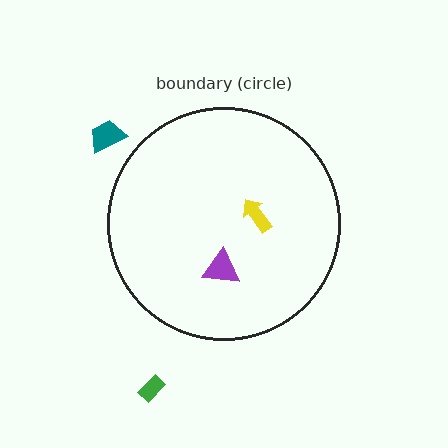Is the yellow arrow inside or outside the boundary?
Inside.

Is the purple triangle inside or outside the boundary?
Inside.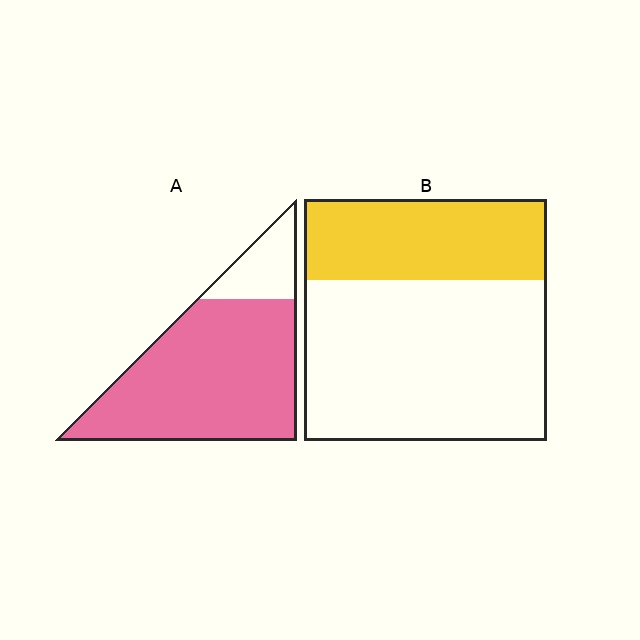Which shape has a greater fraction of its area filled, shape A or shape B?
Shape A.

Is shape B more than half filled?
No.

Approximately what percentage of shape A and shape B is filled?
A is approximately 85% and B is approximately 35%.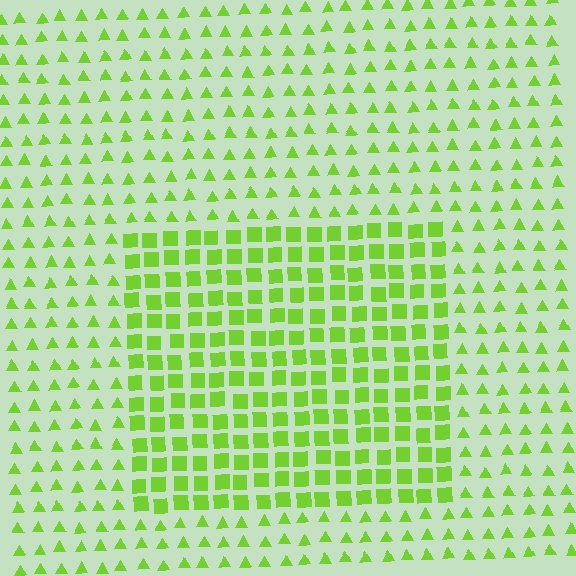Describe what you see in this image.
The image is filled with small lime elements arranged in a uniform grid. A rectangle-shaped region contains squares, while the surrounding area contains triangles. The boundary is defined purely by the change in element shape.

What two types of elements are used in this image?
The image uses squares inside the rectangle region and triangles outside it.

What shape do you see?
I see a rectangle.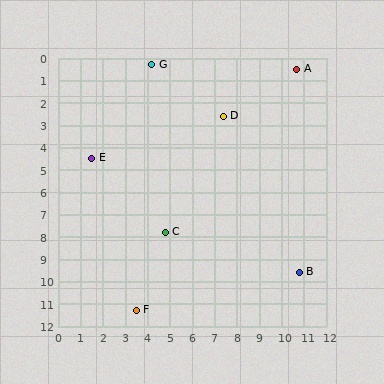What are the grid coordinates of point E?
Point E is at approximately (1.5, 4.5).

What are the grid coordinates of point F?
Point F is at approximately (3.5, 11.3).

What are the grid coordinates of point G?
Point G is at approximately (4.2, 0.3).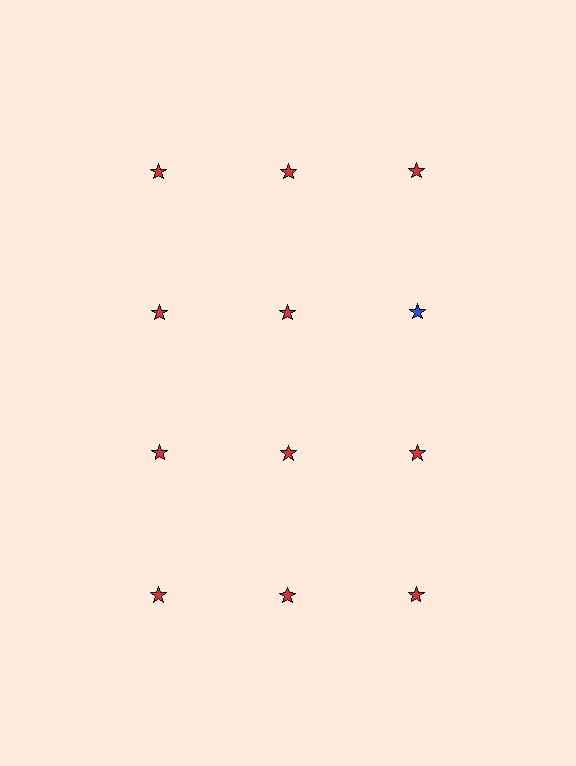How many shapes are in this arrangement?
There are 12 shapes arranged in a grid pattern.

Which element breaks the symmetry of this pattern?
The blue star in the second row, center column breaks the symmetry. All other shapes are red stars.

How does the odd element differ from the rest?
It has a different color: blue instead of red.